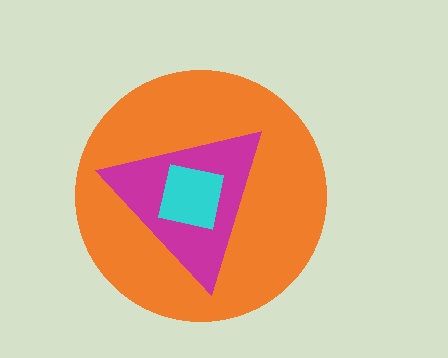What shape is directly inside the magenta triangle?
The cyan square.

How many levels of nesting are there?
3.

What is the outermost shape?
The orange circle.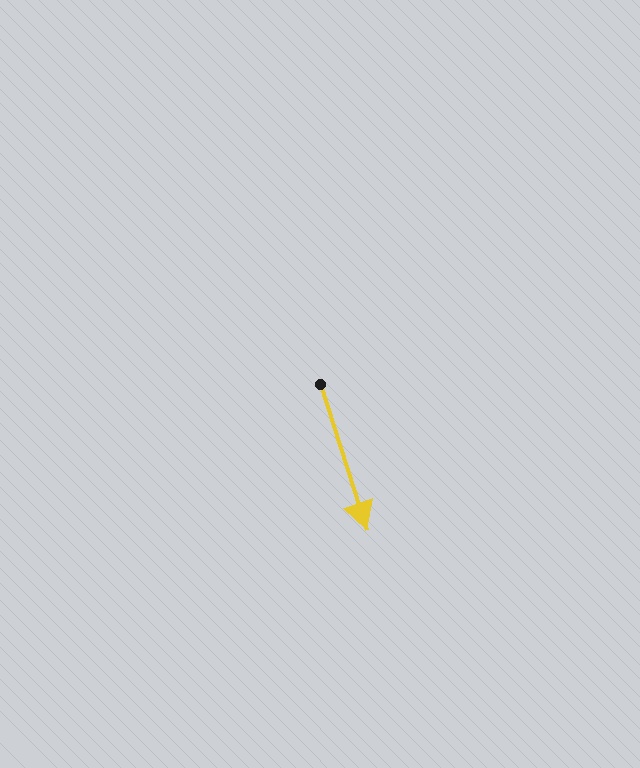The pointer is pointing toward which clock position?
Roughly 5 o'clock.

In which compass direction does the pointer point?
South.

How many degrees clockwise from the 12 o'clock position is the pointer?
Approximately 162 degrees.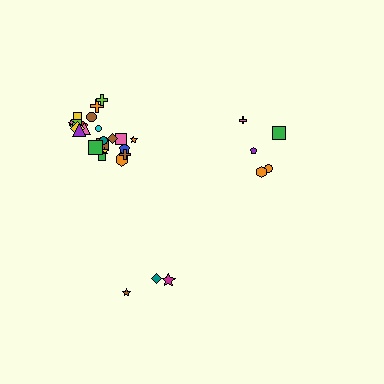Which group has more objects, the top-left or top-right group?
The top-left group.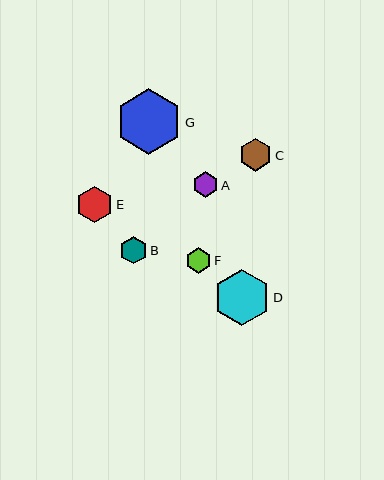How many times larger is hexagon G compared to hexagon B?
Hexagon G is approximately 2.4 times the size of hexagon B.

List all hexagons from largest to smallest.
From largest to smallest: G, D, E, C, B, F, A.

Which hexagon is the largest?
Hexagon G is the largest with a size of approximately 65 pixels.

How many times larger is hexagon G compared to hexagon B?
Hexagon G is approximately 2.4 times the size of hexagon B.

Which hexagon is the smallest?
Hexagon A is the smallest with a size of approximately 25 pixels.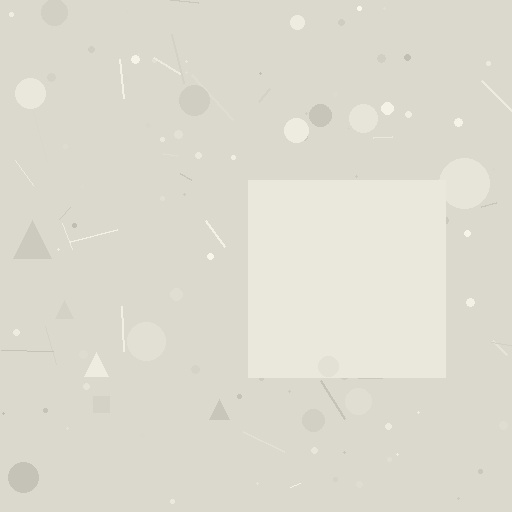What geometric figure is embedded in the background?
A square is embedded in the background.